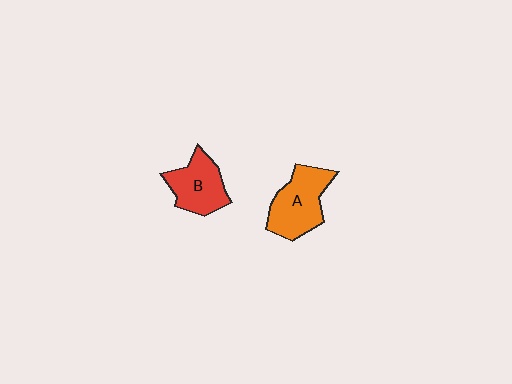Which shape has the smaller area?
Shape B (red).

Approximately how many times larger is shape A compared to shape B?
Approximately 1.2 times.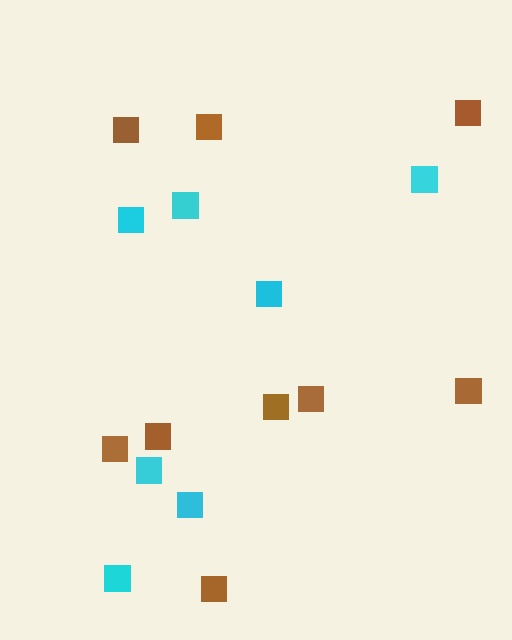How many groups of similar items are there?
There are 2 groups: one group of cyan squares (7) and one group of brown squares (9).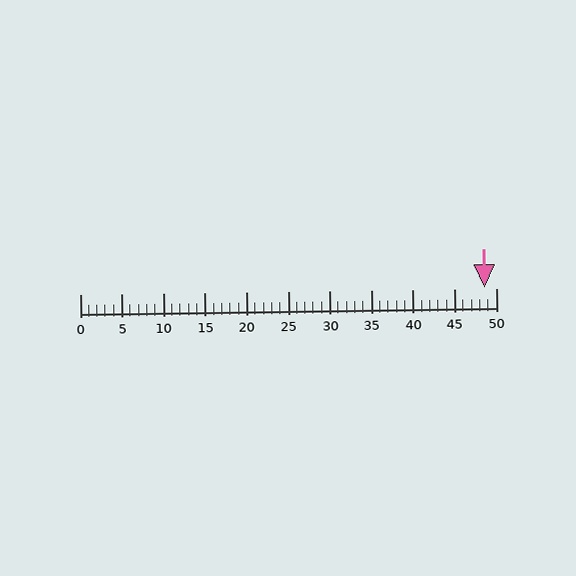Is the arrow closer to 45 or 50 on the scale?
The arrow is closer to 50.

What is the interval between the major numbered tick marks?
The major tick marks are spaced 5 units apart.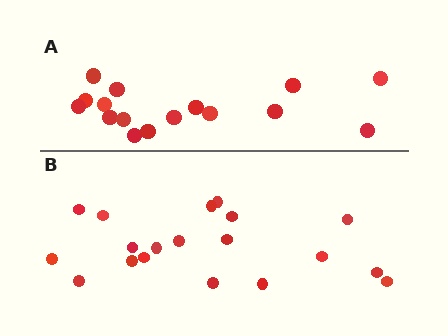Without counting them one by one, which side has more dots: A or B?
Region B (the bottom region) has more dots.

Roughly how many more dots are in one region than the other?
Region B has just a few more — roughly 2 or 3 more dots than region A.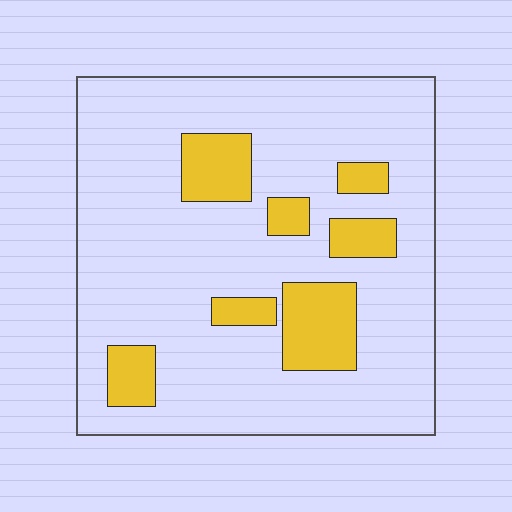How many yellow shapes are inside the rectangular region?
7.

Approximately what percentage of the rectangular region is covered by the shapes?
Approximately 15%.